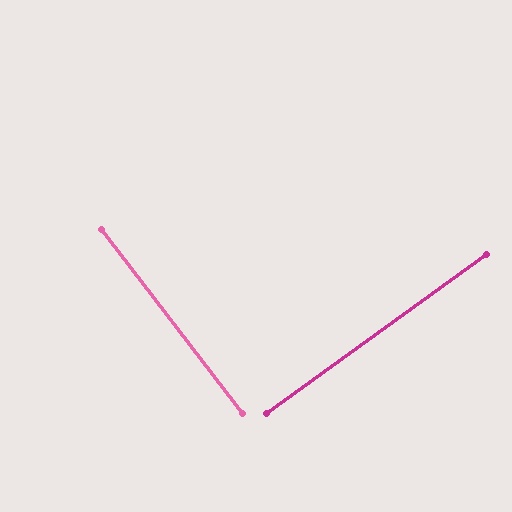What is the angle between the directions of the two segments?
Approximately 88 degrees.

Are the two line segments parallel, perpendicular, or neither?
Perpendicular — they meet at approximately 88°.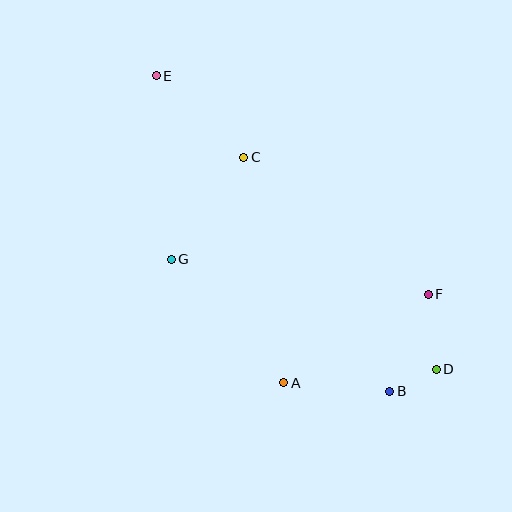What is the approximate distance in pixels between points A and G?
The distance between A and G is approximately 167 pixels.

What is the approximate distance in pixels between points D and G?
The distance between D and G is approximately 287 pixels.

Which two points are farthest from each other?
Points D and E are farthest from each other.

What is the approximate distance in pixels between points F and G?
The distance between F and G is approximately 259 pixels.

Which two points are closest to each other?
Points B and D are closest to each other.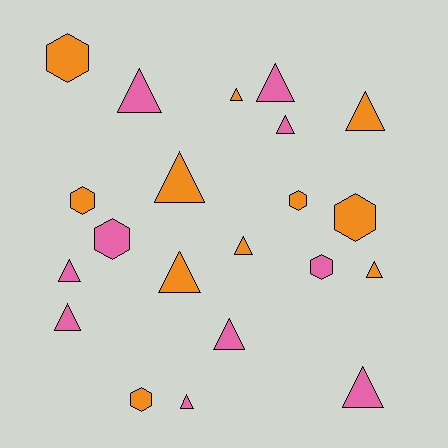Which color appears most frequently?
Orange, with 11 objects.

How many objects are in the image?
There are 21 objects.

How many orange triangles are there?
There are 6 orange triangles.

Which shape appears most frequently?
Triangle, with 14 objects.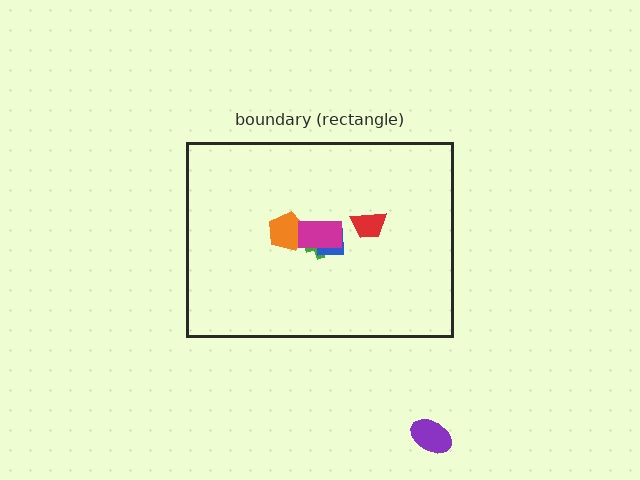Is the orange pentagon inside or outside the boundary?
Inside.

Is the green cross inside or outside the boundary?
Inside.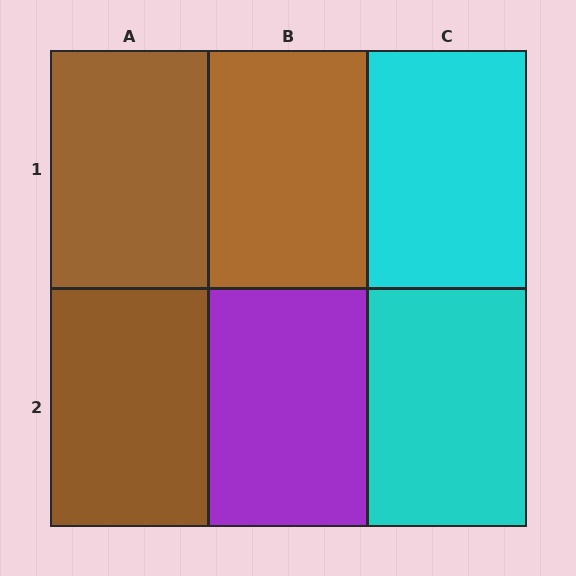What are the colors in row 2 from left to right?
Brown, purple, cyan.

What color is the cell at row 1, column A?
Brown.